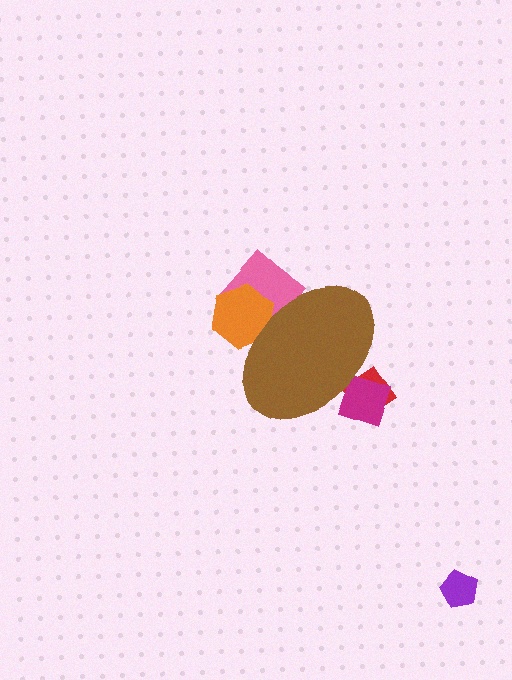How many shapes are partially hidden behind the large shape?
4 shapes are partially hidden.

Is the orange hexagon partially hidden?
Yes, the orange hexagon is partially hidden behind the brown ellipse.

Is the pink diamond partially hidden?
Yes, the pink diamond is partially hidden behind the brown ellipse.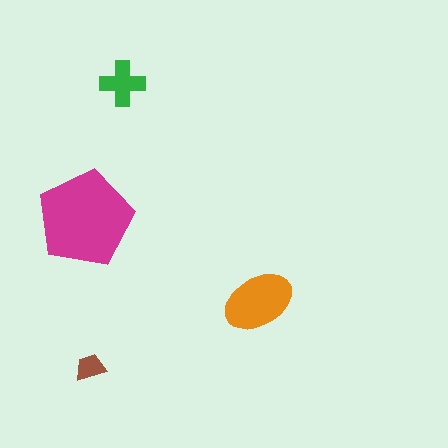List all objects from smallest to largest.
The brown trapezoid, the green cross, the orange ellipse, the magenta pentagon.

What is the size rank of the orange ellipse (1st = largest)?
2nd.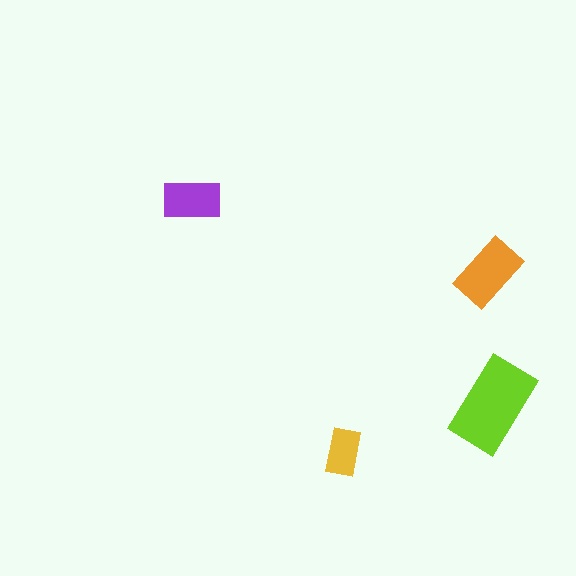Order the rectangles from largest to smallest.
the lime one, the orange one, the purple one, the yellow one.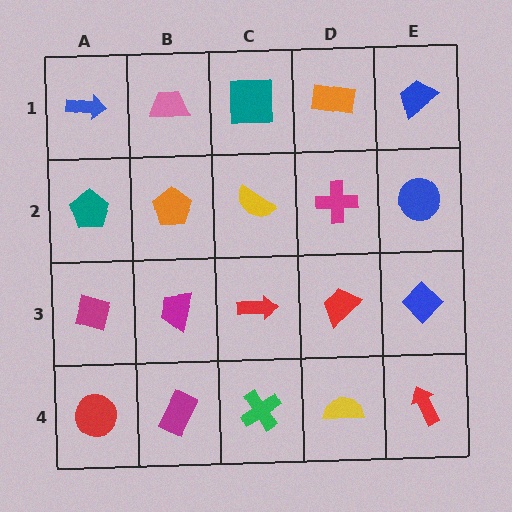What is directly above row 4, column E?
A blue diamond.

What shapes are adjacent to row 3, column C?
A yellow semicircle (row 2, column C), a green cross (row 4, column C), a magenta trapezoid (row 3, column B), a red trapezoid (row 3, column D).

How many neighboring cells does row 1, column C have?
3.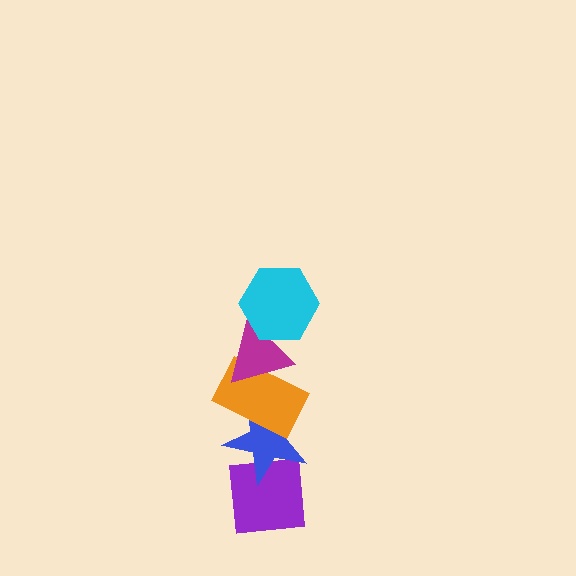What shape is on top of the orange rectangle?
The magenta triangle is on top of the orange rectangle.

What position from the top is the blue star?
The blue star is 4th from the top.